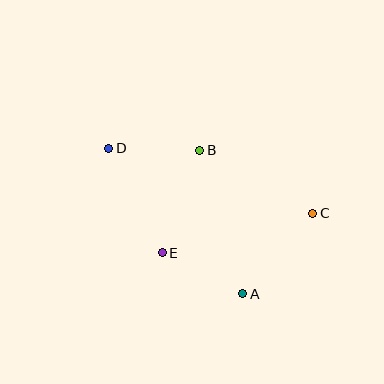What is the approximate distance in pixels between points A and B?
The distance between A and B is approximately 150 pixels.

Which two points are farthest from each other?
Points C and D are farthest from each other.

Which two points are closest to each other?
Points A and E are closest to each other.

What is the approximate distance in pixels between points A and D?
The distance between A and D is approximately 198 pixels.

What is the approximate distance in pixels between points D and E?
The distance between D and E is approximately 117 pixels.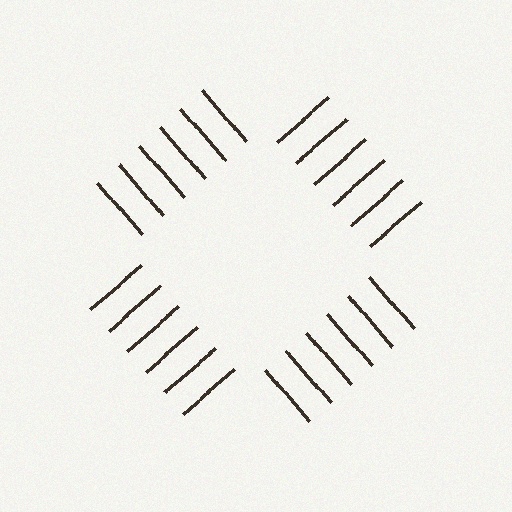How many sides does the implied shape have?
4 sides — the line-ends trace a square.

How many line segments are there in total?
24 — 6 along each of the 4 edges.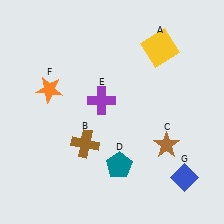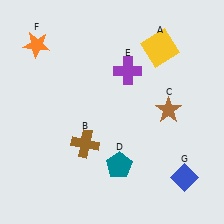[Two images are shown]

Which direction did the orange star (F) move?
The orange star (F) moved up.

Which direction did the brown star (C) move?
The brown star (C) moved up.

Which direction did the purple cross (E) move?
The purple cross (E) moved up.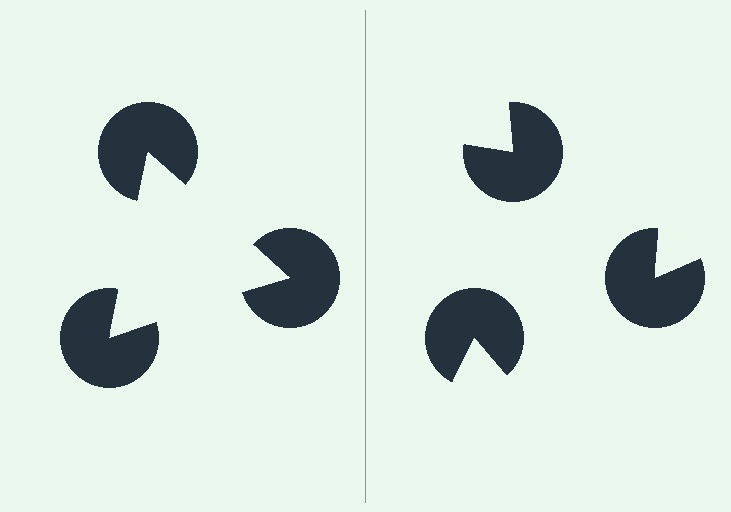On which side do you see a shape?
An illusory triangle appears on the left side. On the right side the wedge cuts are rotated, so no coherent shape forms.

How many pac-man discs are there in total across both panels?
6 — 3 on each side.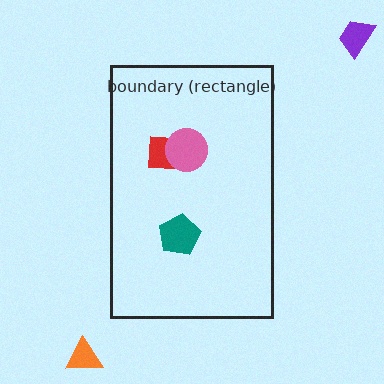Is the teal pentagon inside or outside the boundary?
Inside.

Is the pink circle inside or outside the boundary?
Inside.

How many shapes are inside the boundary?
3 inside, 2 outside.